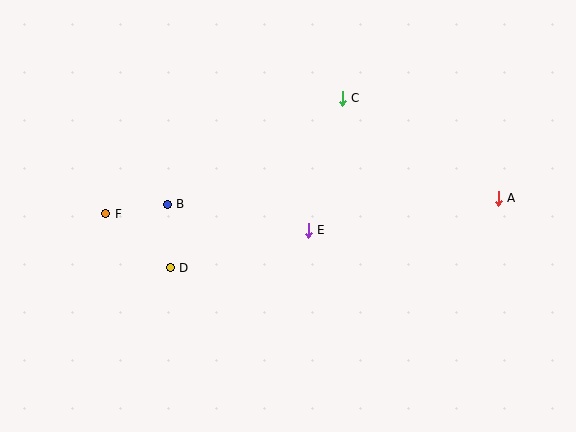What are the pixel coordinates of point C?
Point C is at (342, 98).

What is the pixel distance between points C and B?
The distance between C and B is 205 pixels.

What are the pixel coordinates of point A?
Point A is at (498, 198).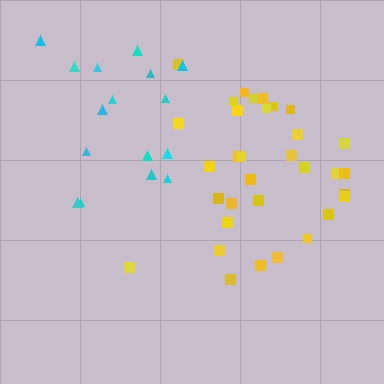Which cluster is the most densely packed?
Yellow.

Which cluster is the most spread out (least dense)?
Cyan.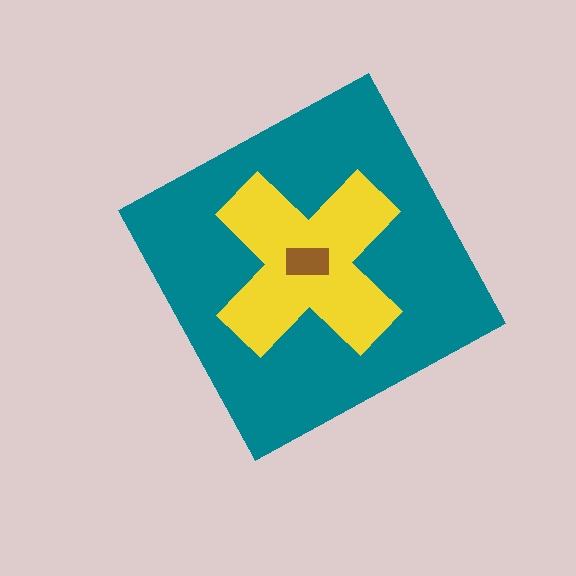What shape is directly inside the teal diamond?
The yellow cross.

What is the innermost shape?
The brown rectangle.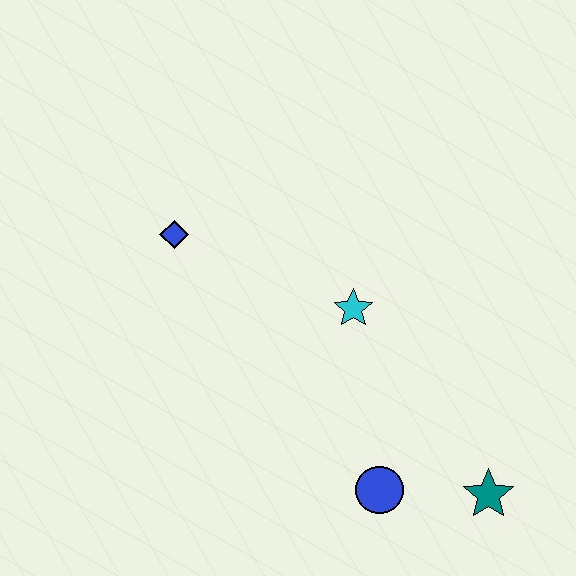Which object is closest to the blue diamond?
The cyan star is closest to the blue diamond.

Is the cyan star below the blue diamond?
Yes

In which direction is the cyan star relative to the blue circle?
The cyan star is above the blue circle.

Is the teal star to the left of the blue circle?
No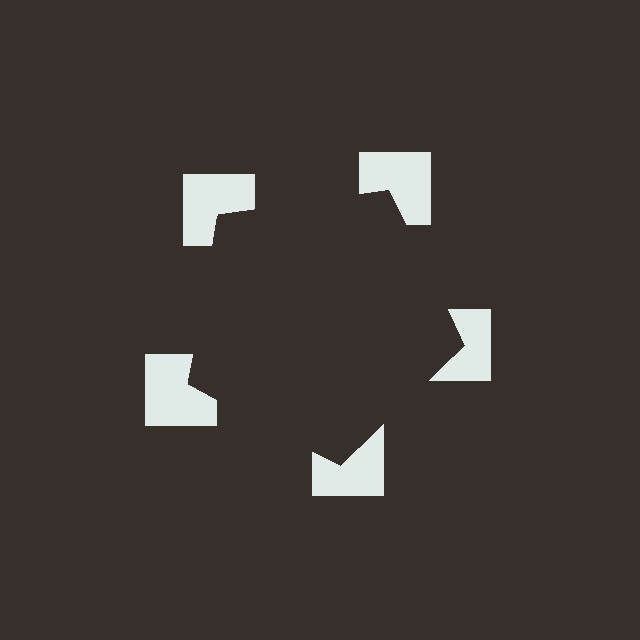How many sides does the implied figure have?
5 sides.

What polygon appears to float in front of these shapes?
An illusory pentagon — its edges are inferred from the aligned wedge cuts in the notched squares, not physically drawn.